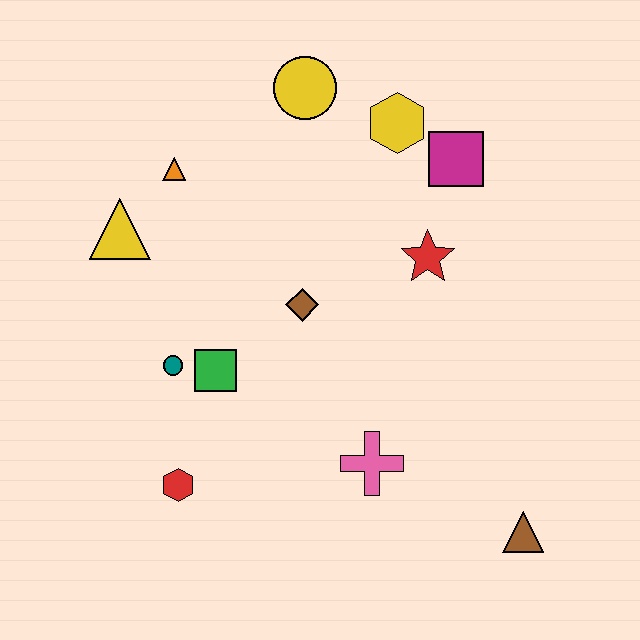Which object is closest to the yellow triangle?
The orange triangle is closest to the yellow triangle.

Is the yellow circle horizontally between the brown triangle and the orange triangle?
Yes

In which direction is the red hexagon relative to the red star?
The red hexagon is to the left of the red star.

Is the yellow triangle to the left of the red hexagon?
Yes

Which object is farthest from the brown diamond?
The brown triangle is farthest from the brown diamond.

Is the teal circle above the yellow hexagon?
No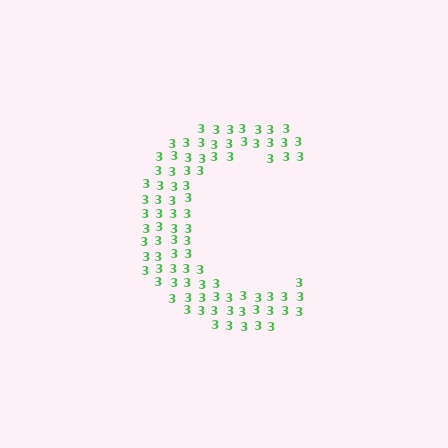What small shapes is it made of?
It is made of small digit 3's.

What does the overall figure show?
The overall figure shows the letter C.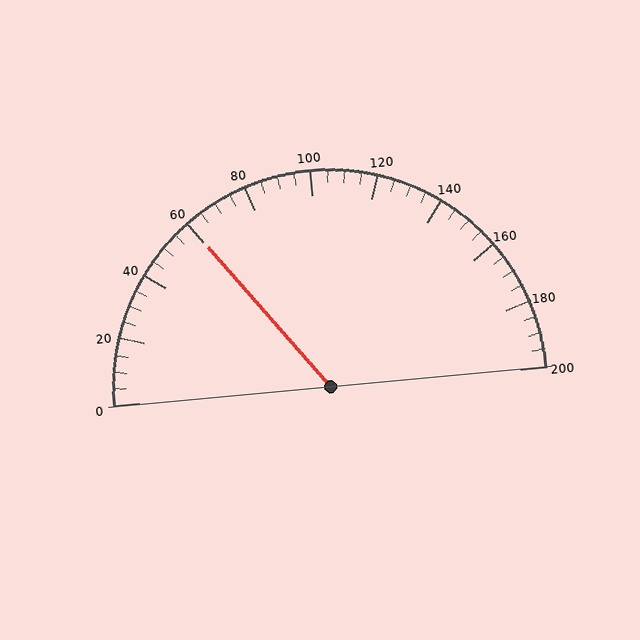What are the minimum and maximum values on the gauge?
The gauge ranges from 0 to 200.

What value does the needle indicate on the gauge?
The needle indicates approximately 60.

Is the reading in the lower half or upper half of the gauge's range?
The reading is in the lower half of the range (0 to 200).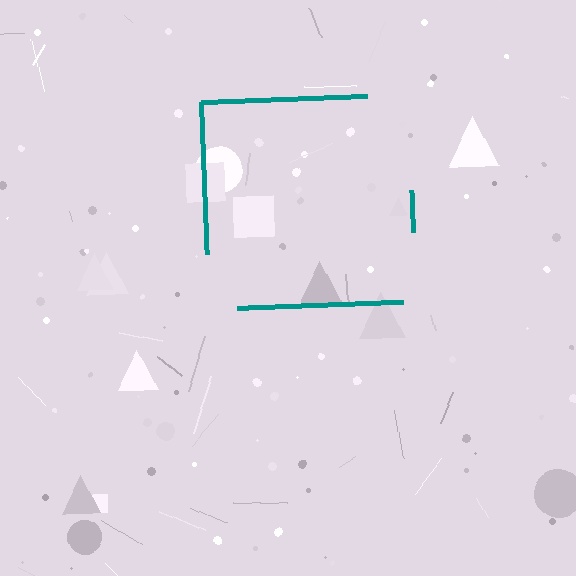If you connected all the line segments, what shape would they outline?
They would outline a square.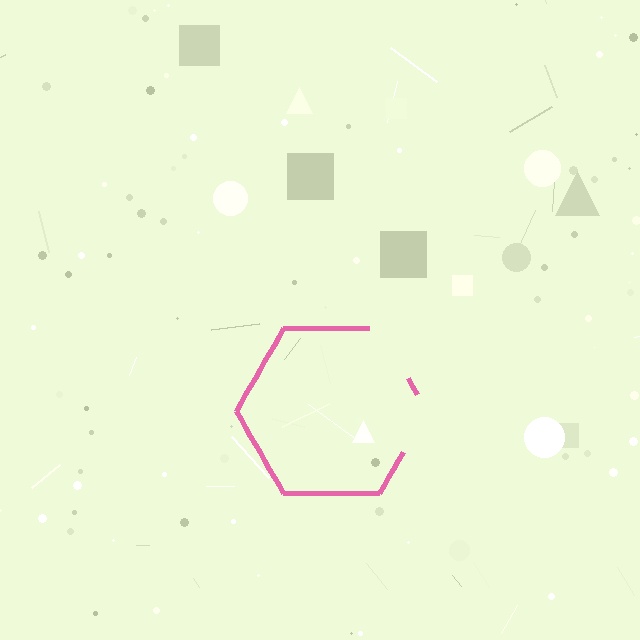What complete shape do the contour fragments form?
The contour fragments form a hexagon.